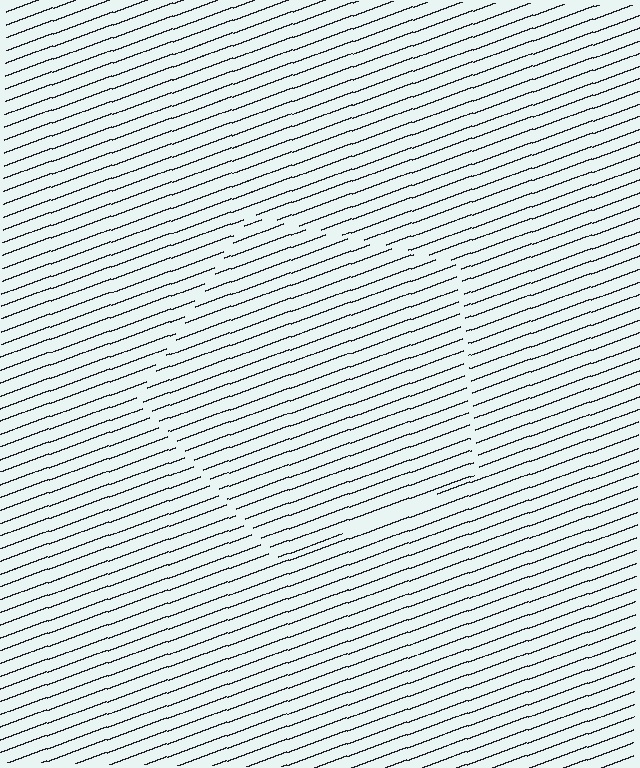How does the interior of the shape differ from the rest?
The interior of the shape contains the same grating, shifted by half a period — the contour is defined by the phase discontinuity where line-ends from the inner and outer gratings abut.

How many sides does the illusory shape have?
5 sides — the line-ends trace a pentagon.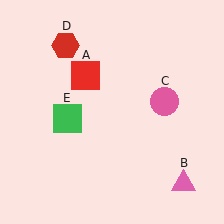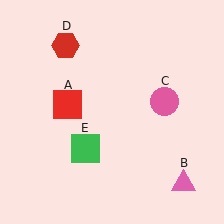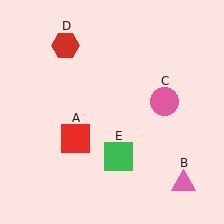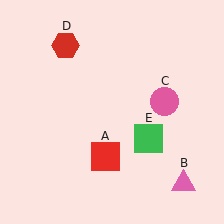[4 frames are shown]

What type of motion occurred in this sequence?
The red square (object A), green square (object E) rotated counterclockwise around the center of the scene.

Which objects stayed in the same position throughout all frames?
Pink triangle (object B) and pink circle (object C) and red hexagon (object D) remained stationary.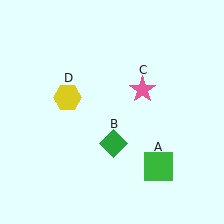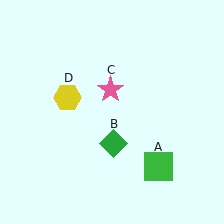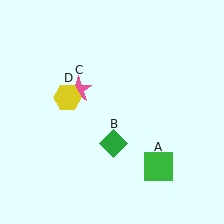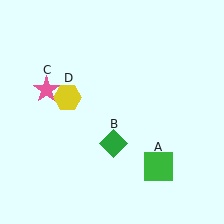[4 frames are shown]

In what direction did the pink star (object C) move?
The pink star (object C) moved left.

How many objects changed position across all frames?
1 object changed position: pink star (object C).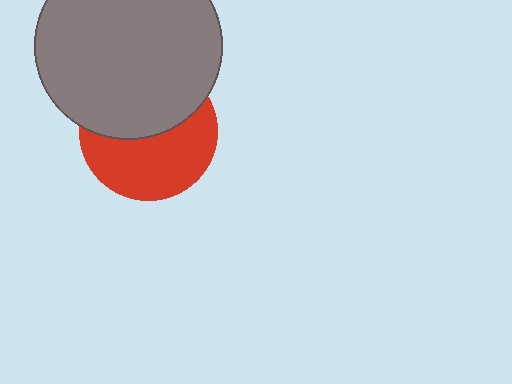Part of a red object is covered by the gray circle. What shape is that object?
It is a circle.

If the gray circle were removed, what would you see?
You would see the complete red circle.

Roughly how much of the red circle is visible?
About half of it is visible (roughly 53%).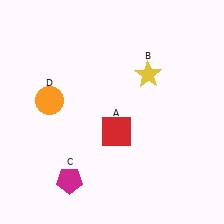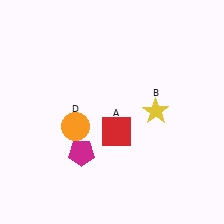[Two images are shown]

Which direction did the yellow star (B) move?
The yellow star (B) moved down.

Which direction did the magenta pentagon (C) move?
The magenta pentagon (C) moved up.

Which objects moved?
The objects that moved are: the yellow star (B), the magenta pentagon (C), the orange circle (D).